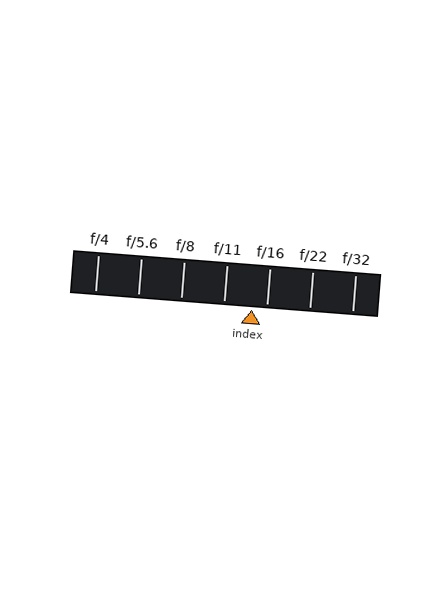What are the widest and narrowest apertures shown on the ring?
The widest aperture shown is f/4 and the narrowest is f/32.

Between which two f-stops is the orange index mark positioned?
The index mark is between f/11 and f/16.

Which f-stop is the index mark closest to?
The index mark is closest to f/16.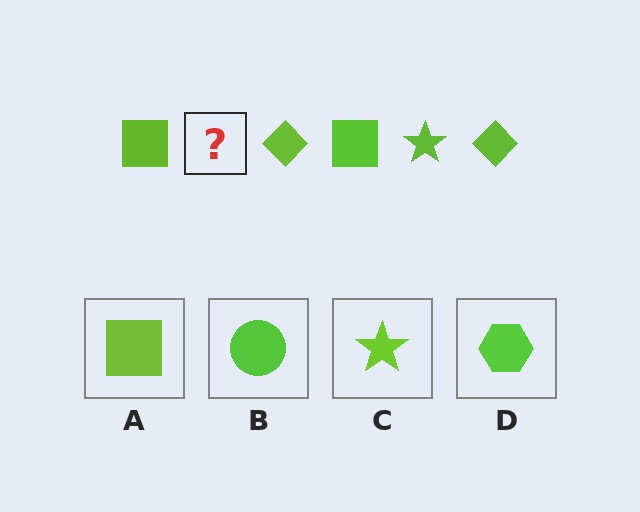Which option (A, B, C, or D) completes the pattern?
C.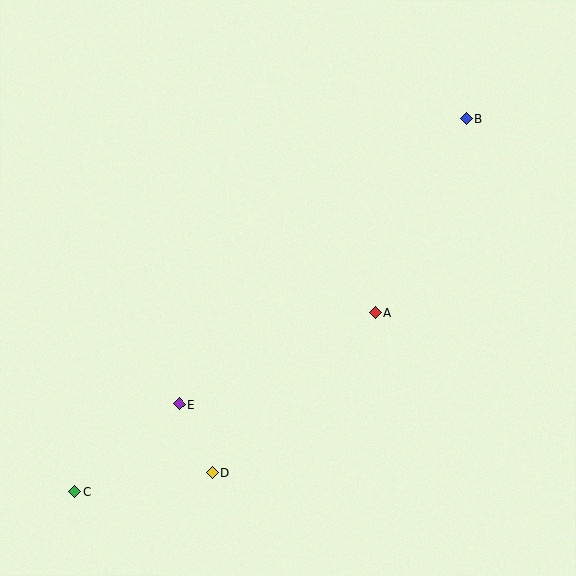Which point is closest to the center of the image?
Point A at (375, 313) is closest to the center.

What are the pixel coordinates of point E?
Point E is at (180, 404).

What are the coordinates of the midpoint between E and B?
The midpoint between E and B is at (323, 261).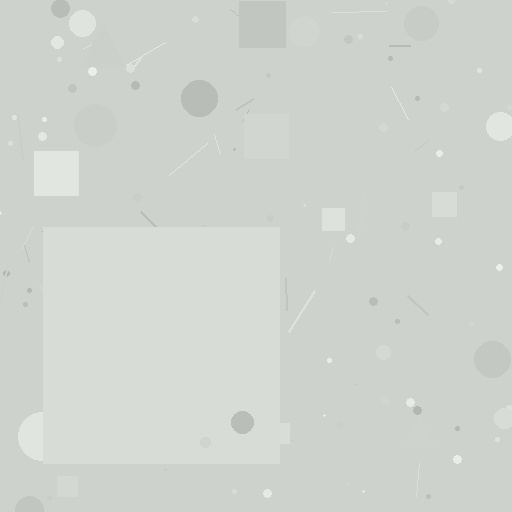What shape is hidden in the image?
A square is hidden in the image.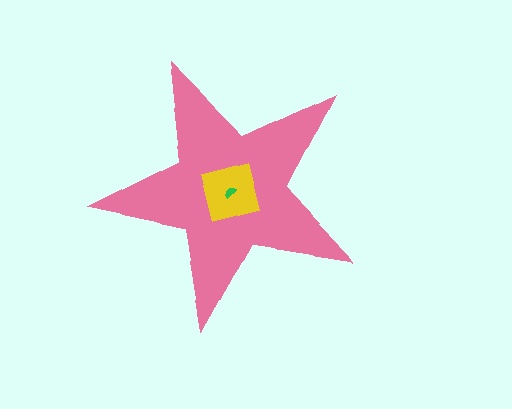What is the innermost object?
The green semicircle.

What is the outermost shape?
The pink star.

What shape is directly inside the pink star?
The yellow square.